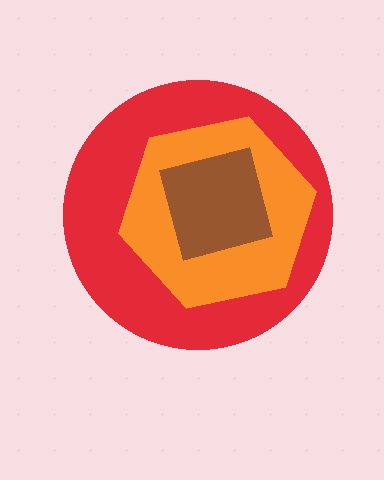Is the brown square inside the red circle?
Yes.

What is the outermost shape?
The red circle.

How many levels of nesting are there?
3.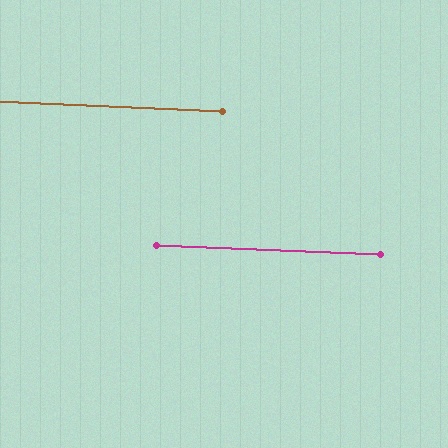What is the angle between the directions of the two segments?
Approximately 0 degrees.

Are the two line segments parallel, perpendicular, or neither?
Parallel — their directions differ by only 0.1°.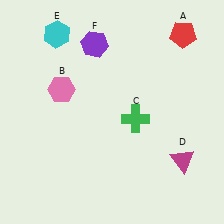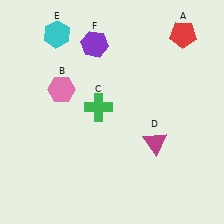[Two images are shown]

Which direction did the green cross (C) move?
The green cross (C) moved left.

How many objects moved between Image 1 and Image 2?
2 objects moved between the two images.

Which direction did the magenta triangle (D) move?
The magenta triangle (D) moved left.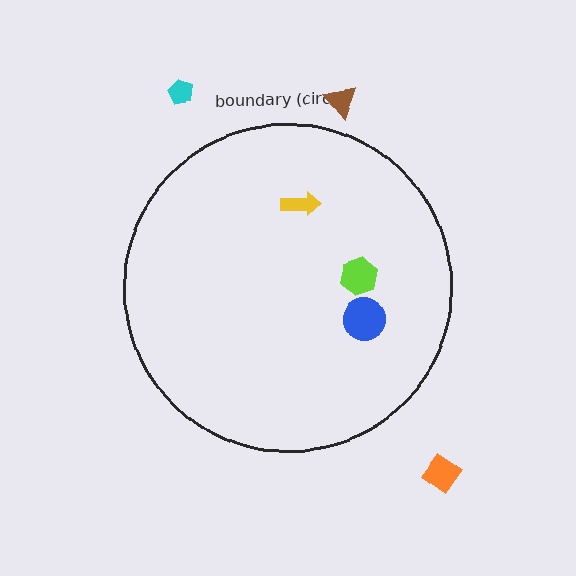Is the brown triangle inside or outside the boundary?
Outside.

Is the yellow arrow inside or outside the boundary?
Inside.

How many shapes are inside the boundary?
3 inside, 3 outside.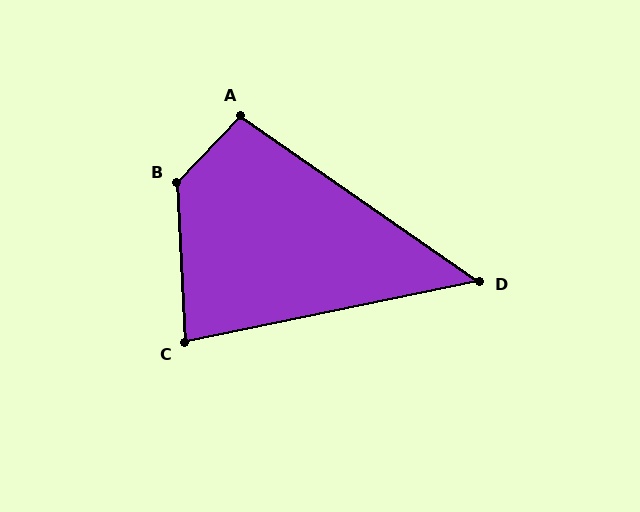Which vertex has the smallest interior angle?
D, at approximately 47 degrees.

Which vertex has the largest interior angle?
B, at approximately 133 degrees.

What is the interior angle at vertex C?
Approximately 81 degrees (acute).